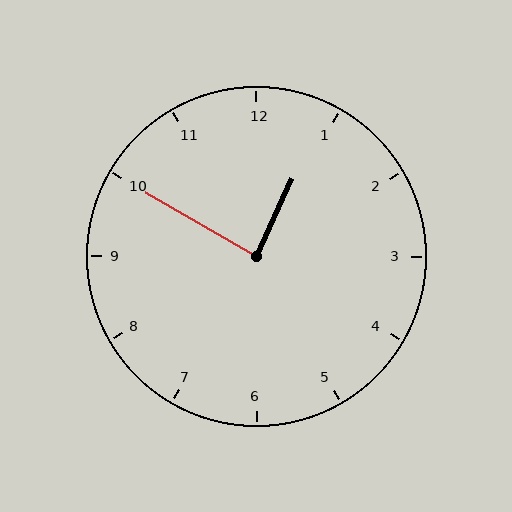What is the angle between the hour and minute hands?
Approximately 85 degrees.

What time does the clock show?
12:50.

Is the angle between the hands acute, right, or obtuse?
It is right.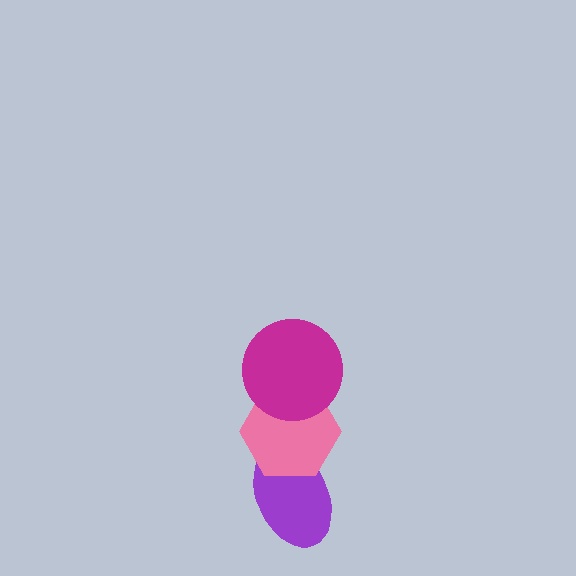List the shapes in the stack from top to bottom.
From top to bottom: the magenta circle, the pink hexagon, the purple ellipse.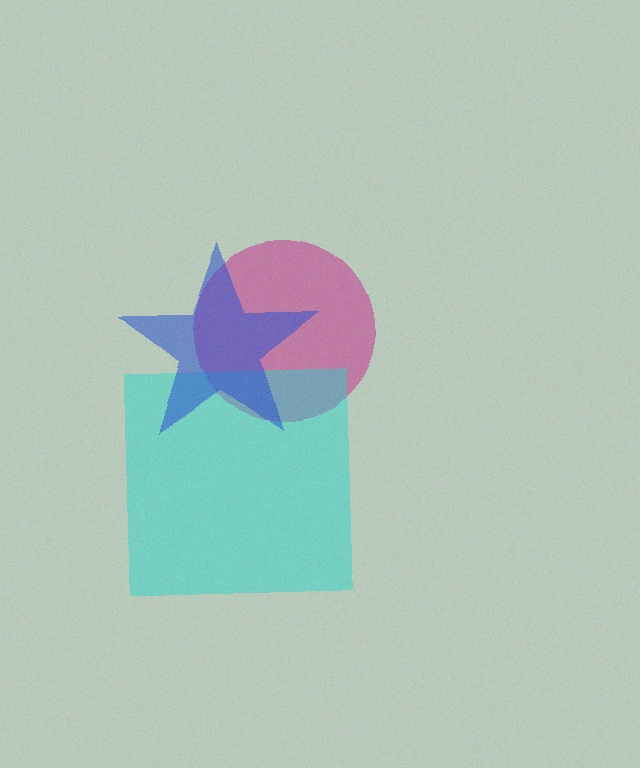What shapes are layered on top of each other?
The layered shapes are: a magenta circle, a cyan square, a blue star.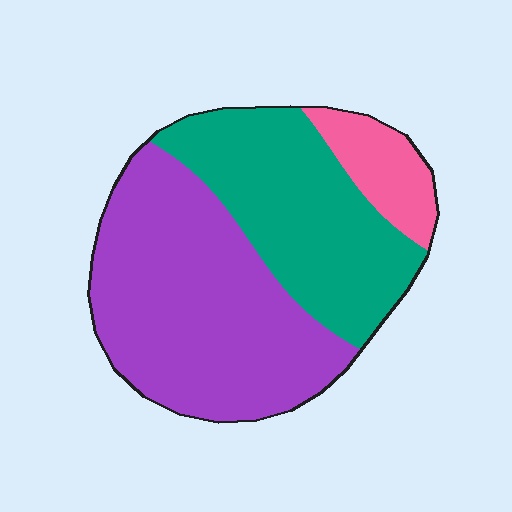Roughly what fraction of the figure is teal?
Teal takes up between a quarter and a half of the figure.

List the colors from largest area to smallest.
From largest to smallest: purple, teal, pink.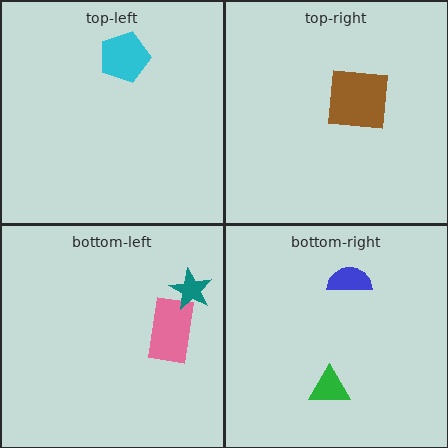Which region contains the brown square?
The top-right region.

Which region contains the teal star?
The bottom-left region.